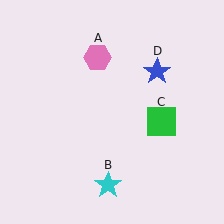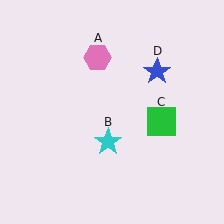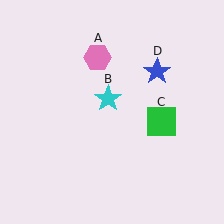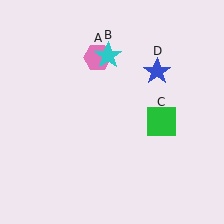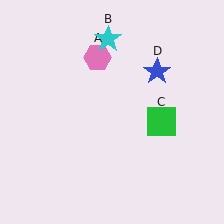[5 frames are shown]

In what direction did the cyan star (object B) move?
The cyan star (object B) moved up.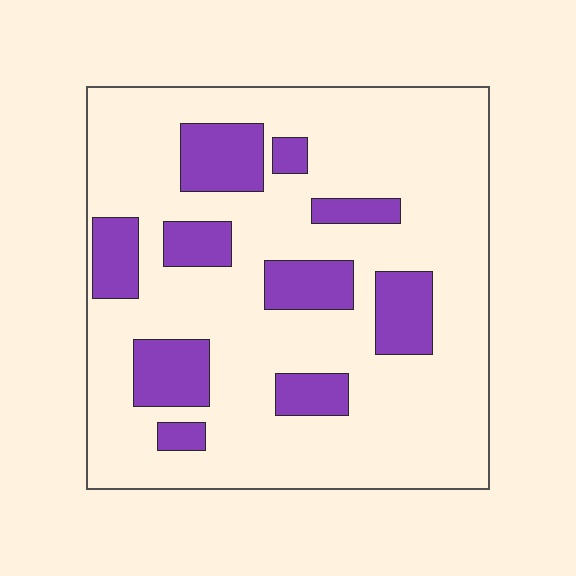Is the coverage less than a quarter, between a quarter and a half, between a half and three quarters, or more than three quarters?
Less than a quarter.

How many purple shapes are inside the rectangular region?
10.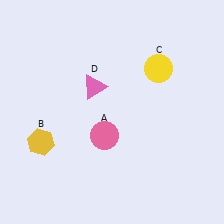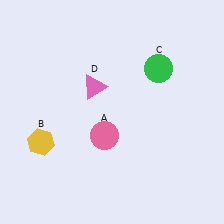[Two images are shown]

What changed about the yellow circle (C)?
In Image 1, C is yellow. In Image 2, it changed to green.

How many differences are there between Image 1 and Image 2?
There is 1 difference between the two images.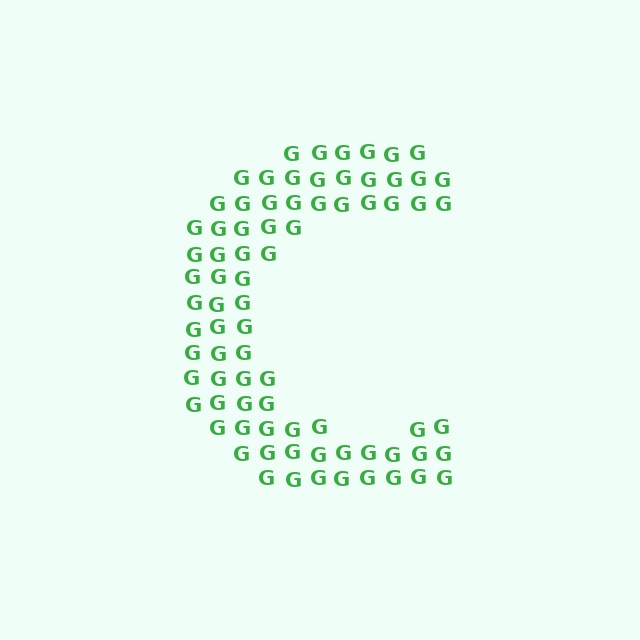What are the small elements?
The small elements are letter G's.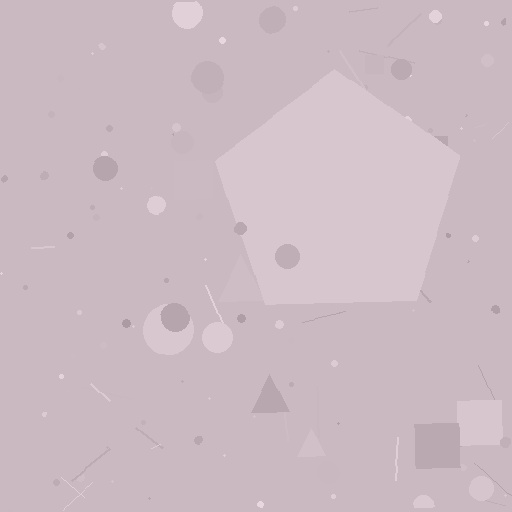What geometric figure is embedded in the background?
A pentagon is embedded in the background.